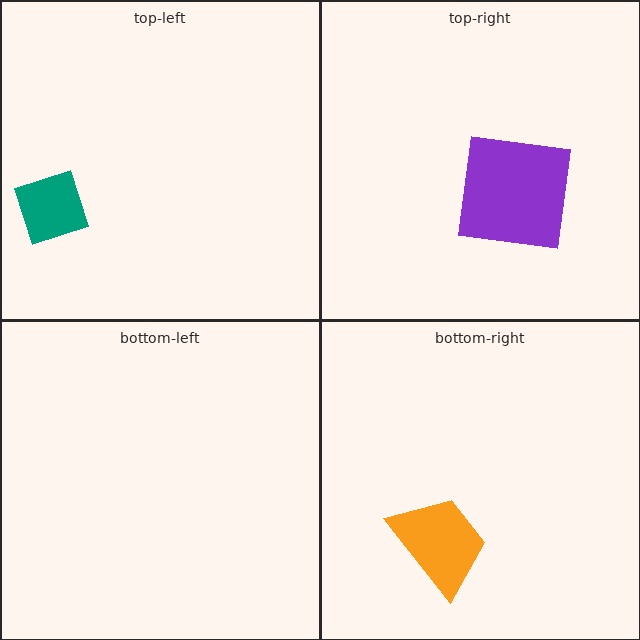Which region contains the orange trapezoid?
The bottom-right region.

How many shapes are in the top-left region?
1.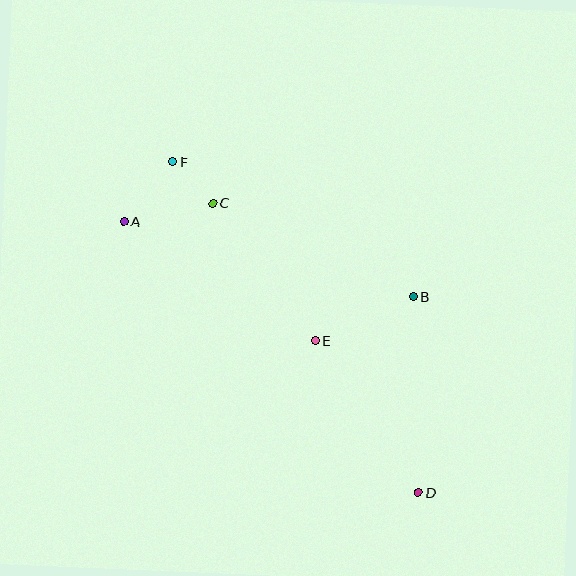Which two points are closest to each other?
Points C and F are closest to each other.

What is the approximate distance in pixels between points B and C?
The distance between B and C is approximately 221 pixels.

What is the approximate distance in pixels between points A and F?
The distance between A and F is approximately 77 pixels.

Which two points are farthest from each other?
Points D and F are farthest from each other.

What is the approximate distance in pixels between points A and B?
The distance between A and B is approximately 299 pixels.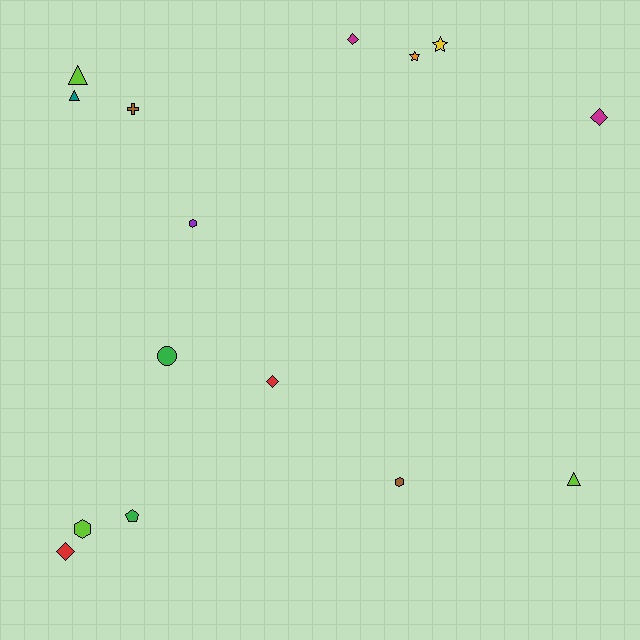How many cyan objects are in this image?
There are no cyan objects.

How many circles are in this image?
There is 1 circle.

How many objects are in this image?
There are 15 objects.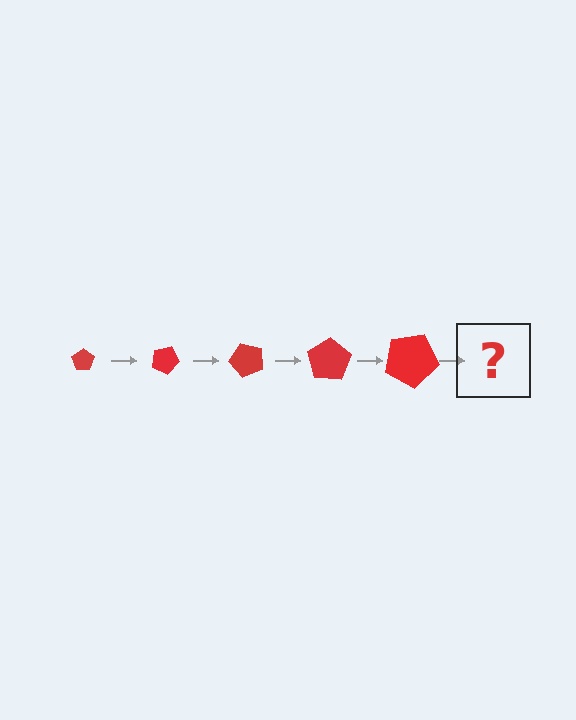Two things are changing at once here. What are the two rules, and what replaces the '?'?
The two rules are that the pentagon grows larger each step and it rotates 25 degrees each step. The '?' should be a pentagon, larger than the previous one and rotated 125 degrees from the start.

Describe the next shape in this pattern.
It should be a pentagon, larger than the previous one and rotated 125 degrees from the start.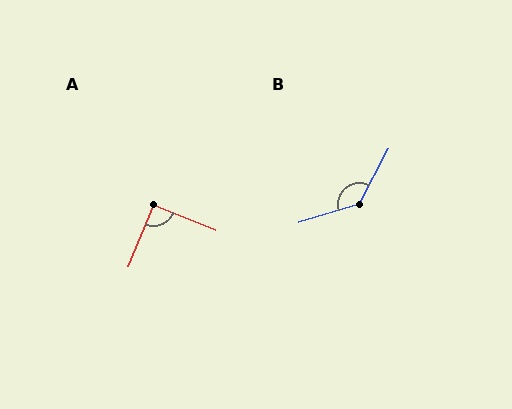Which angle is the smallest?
A, at approximately 91 degrees.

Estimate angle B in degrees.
Approximately 134 degrees.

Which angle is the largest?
B, at approximately 134 degrees.